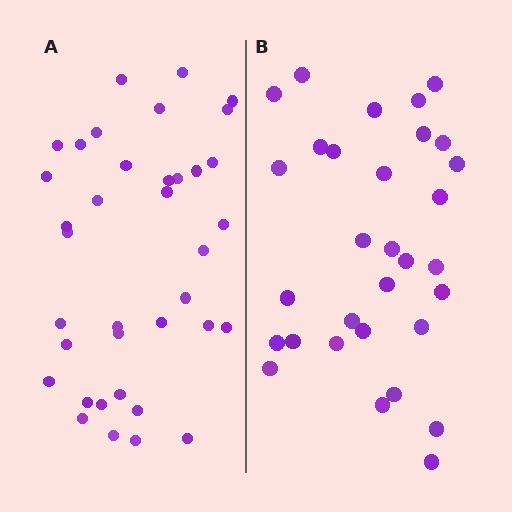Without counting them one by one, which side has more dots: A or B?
Region A (the left region) has more dots.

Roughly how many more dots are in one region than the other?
Region A has about 6 more dots than region B.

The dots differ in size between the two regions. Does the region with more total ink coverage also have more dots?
No. Region B has more total ink coverage because its dots are larger, but region A actually contains more individual dots. Total area can be misleading — the number of items is what matters here.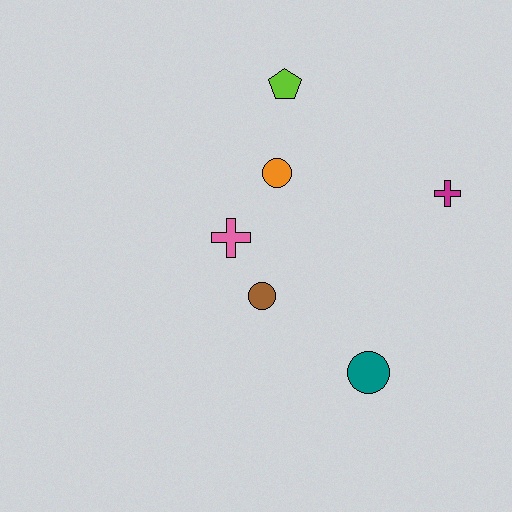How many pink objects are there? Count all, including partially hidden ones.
There is 1 pink object.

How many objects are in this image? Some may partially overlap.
There are 6 objects.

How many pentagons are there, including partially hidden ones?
There is 1 pentagon.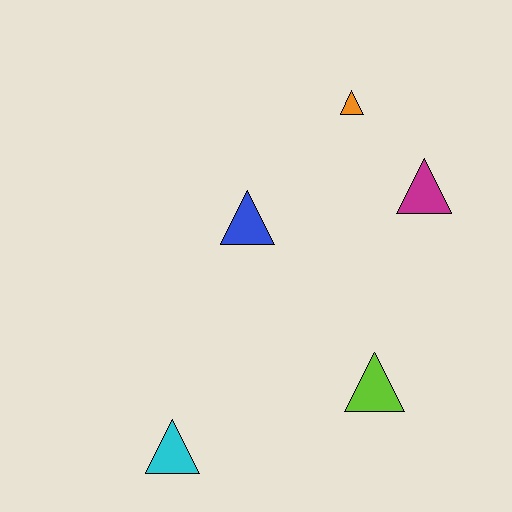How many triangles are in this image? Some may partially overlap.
There are 5 triangles.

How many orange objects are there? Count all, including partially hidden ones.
There is 1 orange object.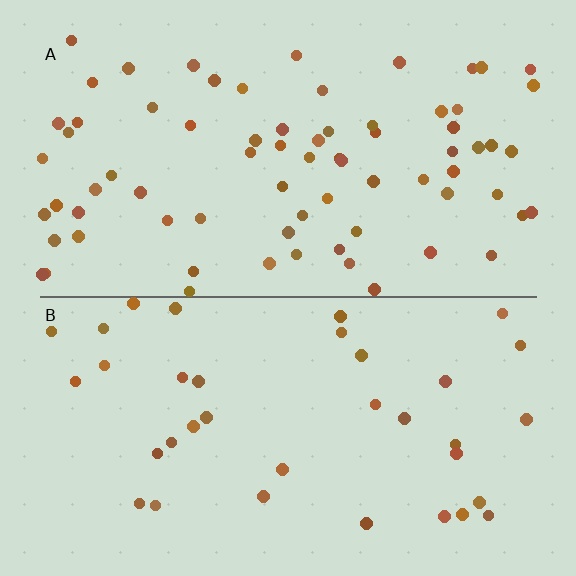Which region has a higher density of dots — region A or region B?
A (the top).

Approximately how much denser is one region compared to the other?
Approximately 2.0× — region A over region B.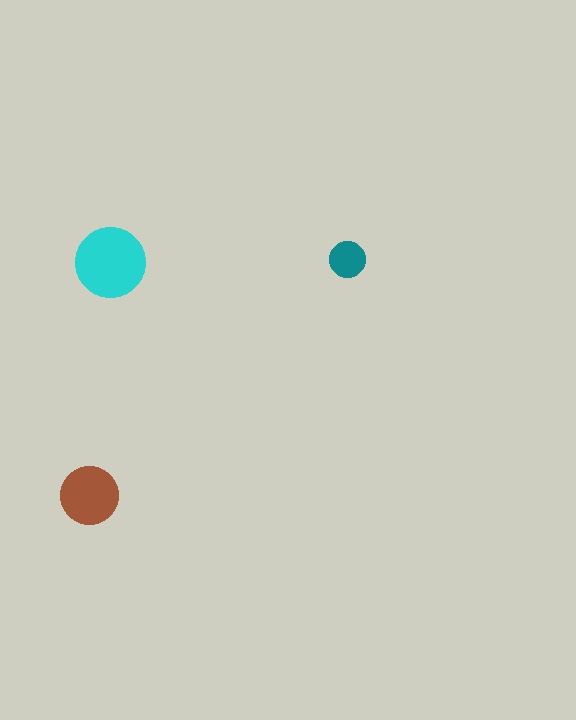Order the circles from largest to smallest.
the cyan one, the brown one, the teal one.